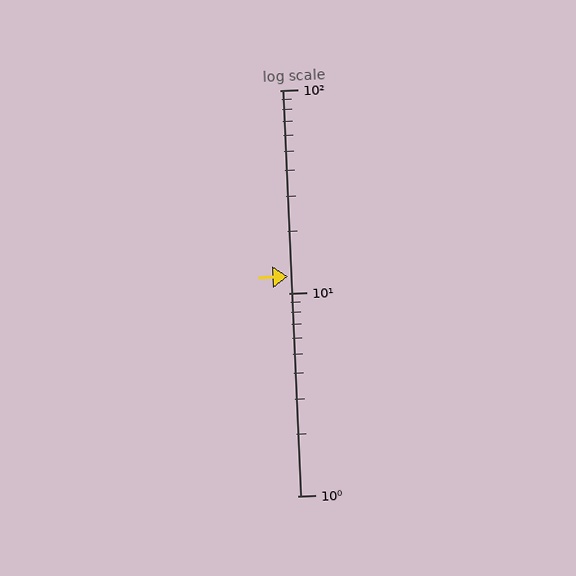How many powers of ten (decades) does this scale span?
The scale spans 2 decades, from 1 to 100.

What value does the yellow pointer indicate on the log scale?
The pointer indicates approximately 12.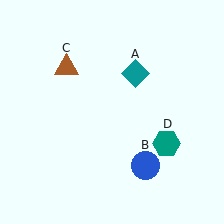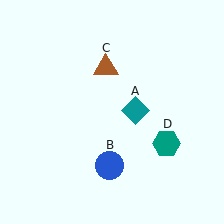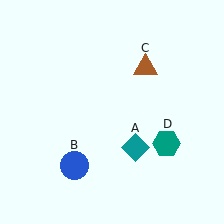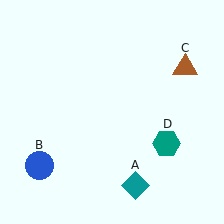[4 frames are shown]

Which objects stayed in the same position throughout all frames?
Teal hexagon (object D) remained stationary.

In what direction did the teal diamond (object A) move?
The teal diamond (object A) moved down.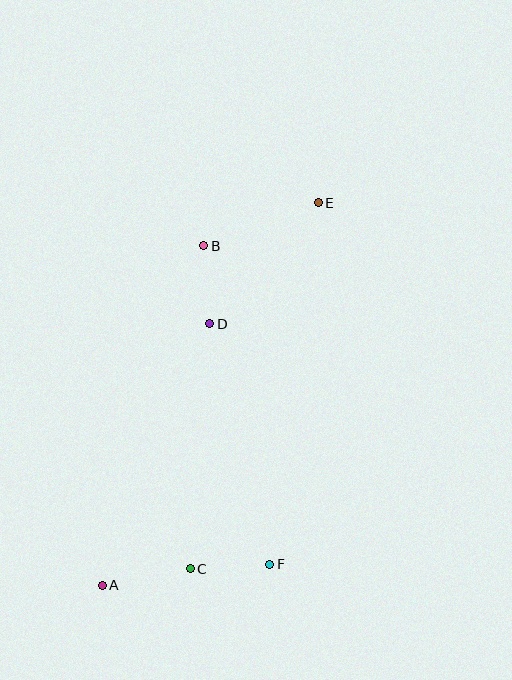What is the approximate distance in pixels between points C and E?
The distance between C and E is approximately 388 pixels.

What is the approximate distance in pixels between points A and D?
The distance between A and D is approximately 283 pixels.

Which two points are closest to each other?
Points B and D are closest to each other.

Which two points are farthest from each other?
Points A and E are farthest from each other.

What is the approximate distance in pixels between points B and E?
The distance between B and E is approximately 123 pixels.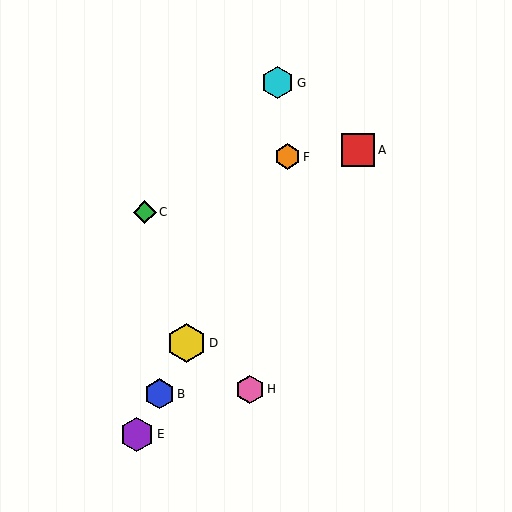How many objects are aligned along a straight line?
4 objects (B, D, E, F) are aligned along a straight line.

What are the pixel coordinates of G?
Object G is at (278, 83).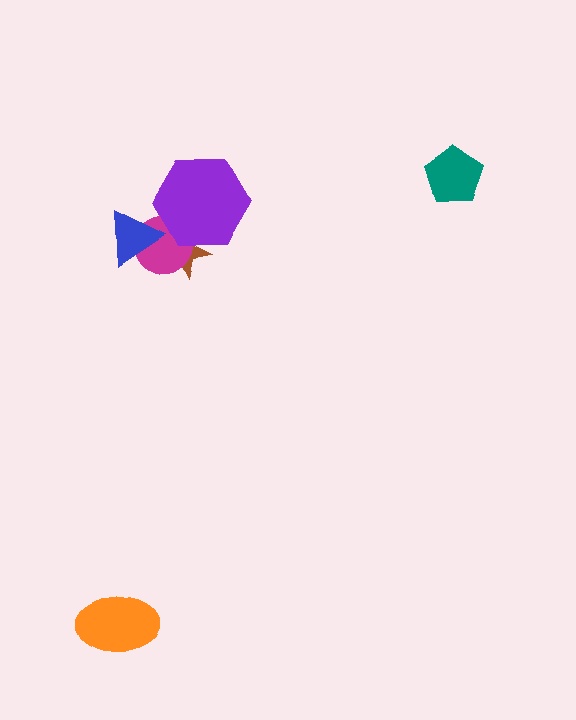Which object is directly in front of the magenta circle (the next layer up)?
The blue triangle is directly in front of the magenta circle.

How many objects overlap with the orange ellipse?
0 objects overlap with the orange ellipse.